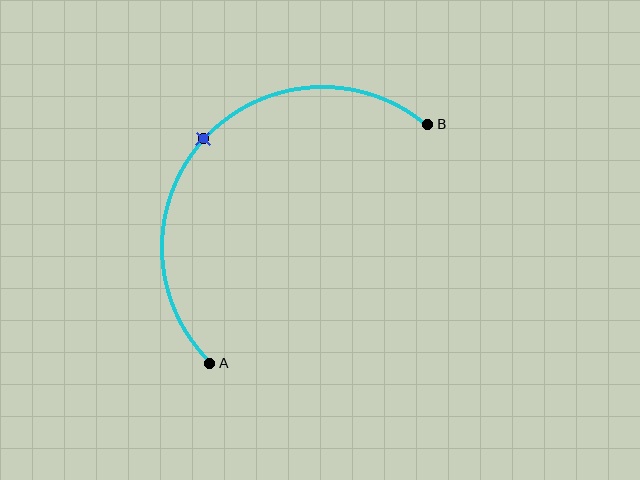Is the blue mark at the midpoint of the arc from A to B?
Yes. The blue mark lies on the arc at equal arc-length from both A and B — it is the arc midpoint.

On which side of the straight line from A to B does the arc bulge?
The arc bulges above and to the left of the straight line connecting A and B.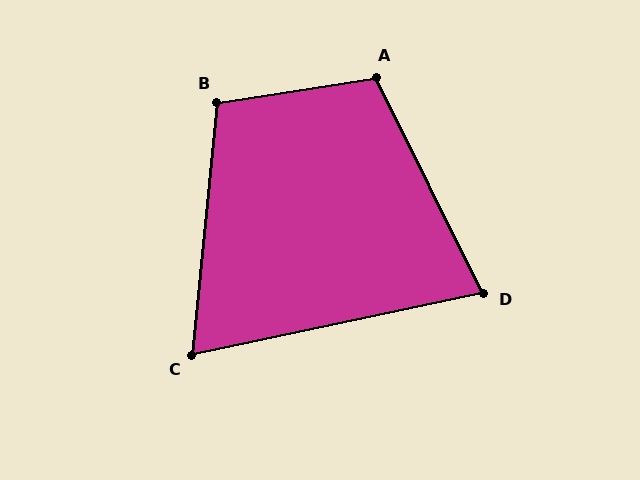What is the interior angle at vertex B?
Approximately 104 degrees (obtuse).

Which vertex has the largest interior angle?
A, at approximately 108 degrees.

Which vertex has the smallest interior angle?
C, at approximately 72 degrees.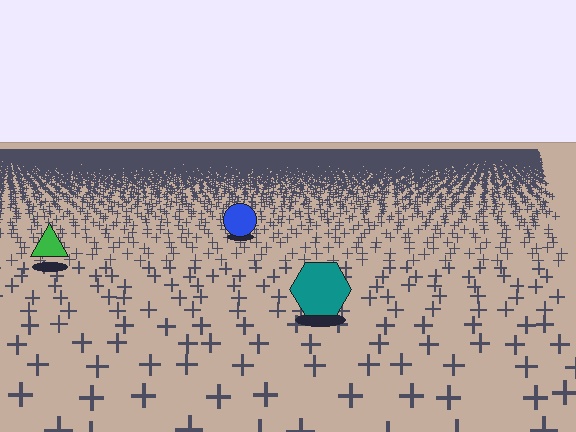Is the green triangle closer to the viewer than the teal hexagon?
No. The teal hexagon is closer — you can tell from the texture gradient: the ground texture is coarser near it.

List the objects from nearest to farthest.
From nearest to farthest: the teal hexagon, the green triangle, the blue circle.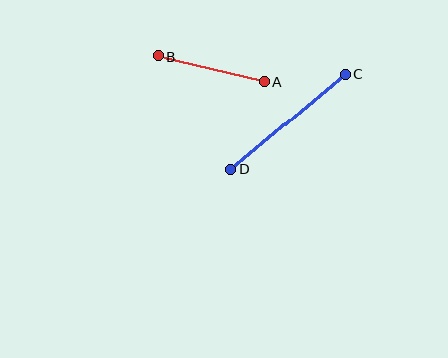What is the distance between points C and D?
The distance is approximately 149 pixels.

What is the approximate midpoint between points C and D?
The midpoint is at approximately (288, 122) pixels.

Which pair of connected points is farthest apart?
Points C and D are farthest apart.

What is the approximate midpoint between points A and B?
The midpoint is at approximately (211, 69) pixels.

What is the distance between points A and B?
The distance is approximately 109 pixels.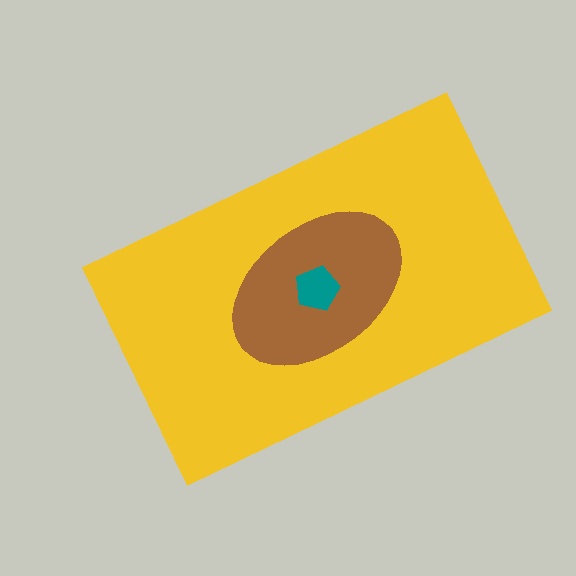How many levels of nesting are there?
3.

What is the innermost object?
The teal pentagon.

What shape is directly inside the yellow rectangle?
The brown ellipse.